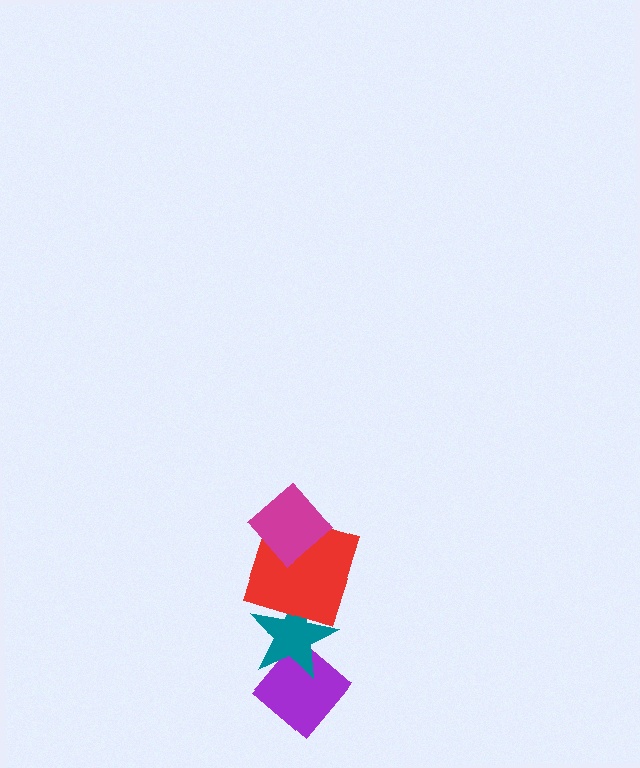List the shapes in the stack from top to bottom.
From top to bottom: the magenta diamond, the red square, the teal star, the purple diamond.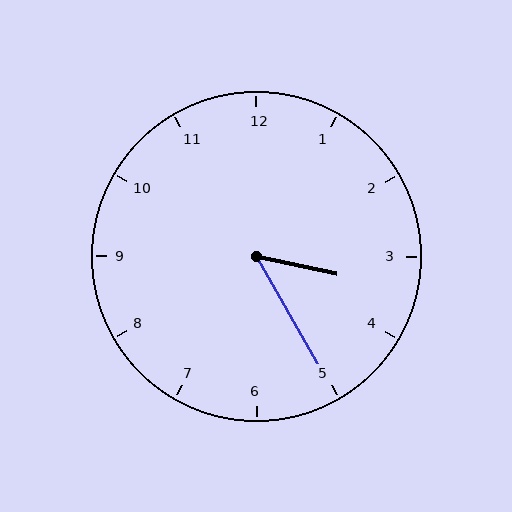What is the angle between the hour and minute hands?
Approximately 48 degrees.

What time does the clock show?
3:25.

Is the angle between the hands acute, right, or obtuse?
It is acute.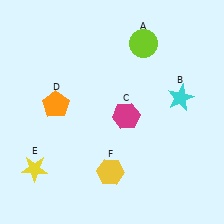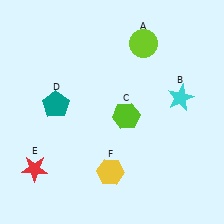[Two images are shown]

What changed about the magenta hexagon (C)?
In Image 1, C is magenta. In Image 2, it changed to lime.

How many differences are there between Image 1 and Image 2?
There are 3 differences between the two images.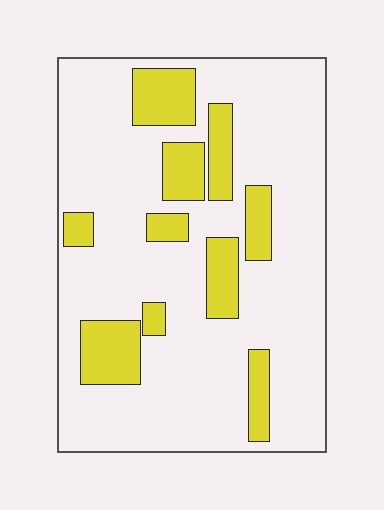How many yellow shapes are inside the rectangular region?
10.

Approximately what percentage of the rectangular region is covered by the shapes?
Approximately 20%.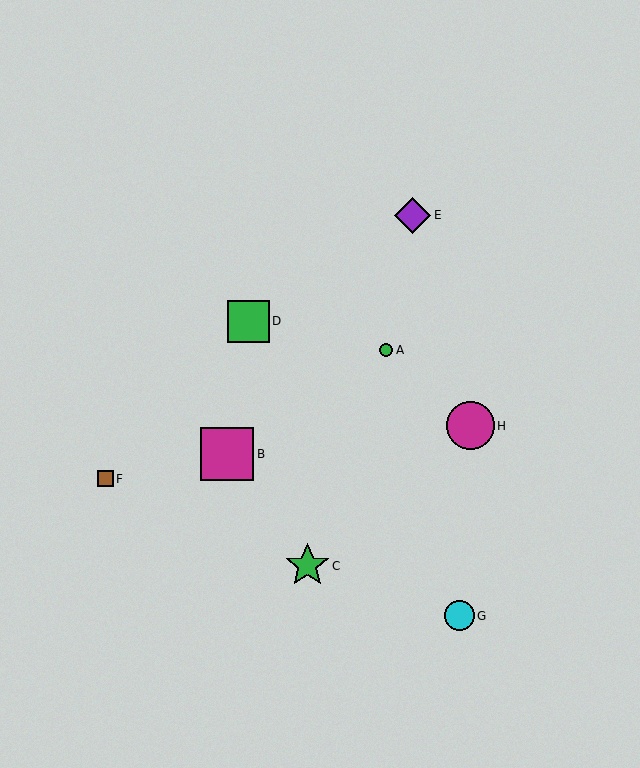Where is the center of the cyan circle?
The center of the cyan circle is at (459, 616).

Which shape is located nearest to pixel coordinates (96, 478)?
The brown square (labeled F) at (105, 479) is nearest to that location.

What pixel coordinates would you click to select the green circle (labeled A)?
Click at (386, 350) to select the green circle A.